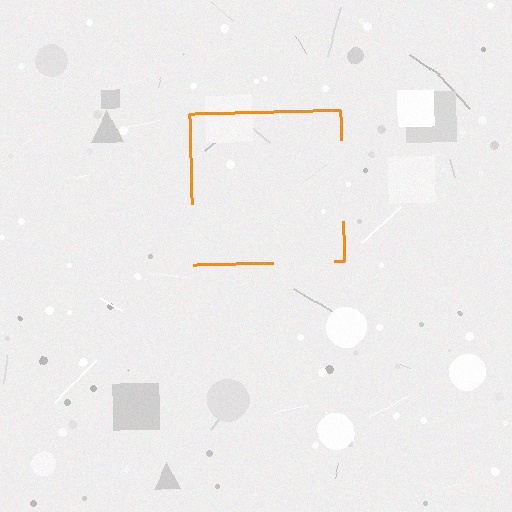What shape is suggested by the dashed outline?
The dashed outline suggests a square.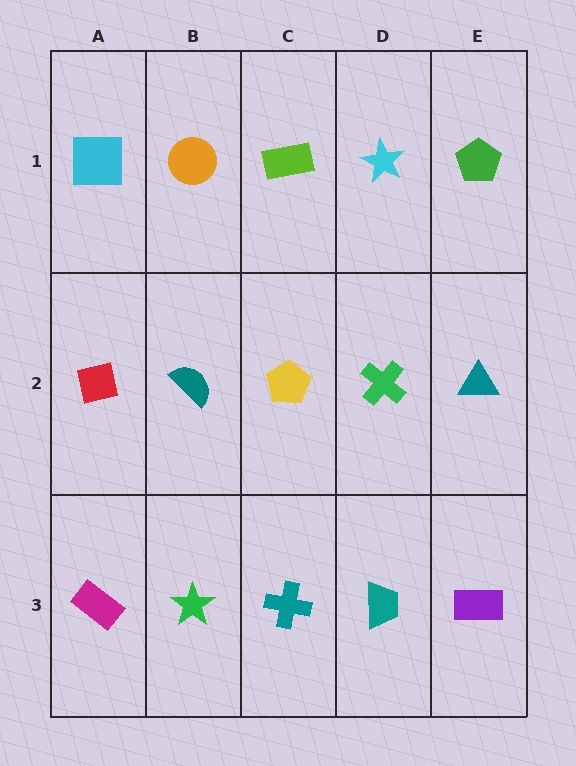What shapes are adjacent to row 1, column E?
A teal triangle (row 2, column E), a cyan star (row 1, column D).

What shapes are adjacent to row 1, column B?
A teal semicircle (row 2, column B), a cyan square (row 1, column A), a lime rectangle (row 1, column C).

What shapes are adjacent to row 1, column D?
A green cross (row 2, column D), a lime rectangle (row 1, column C), a green pentagon (row 1, column E).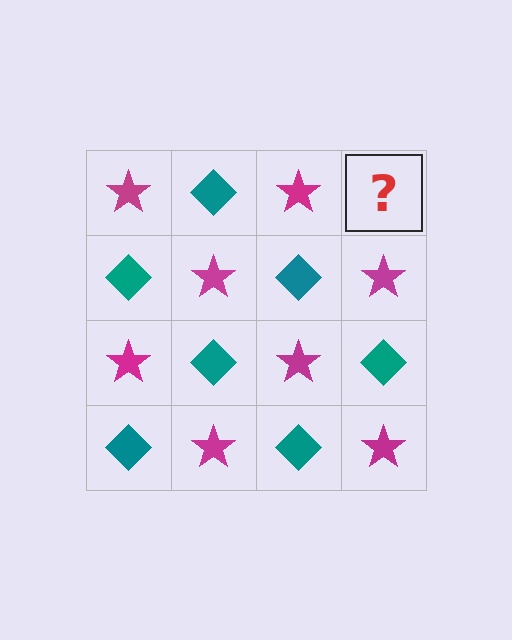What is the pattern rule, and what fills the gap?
The rule is that it alternates magenta star and teal diamond in a checkerboard pattern. The gap should be filled with a teal diamond.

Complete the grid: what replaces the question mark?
The question mark should be replaced with a teal diamond.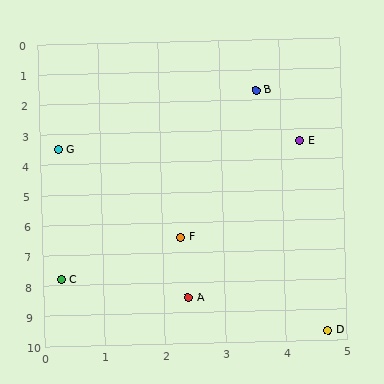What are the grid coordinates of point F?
Point F is at approximately (2.3, 6.5).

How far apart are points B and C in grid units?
Points B and C are about 6.9 grid units apart.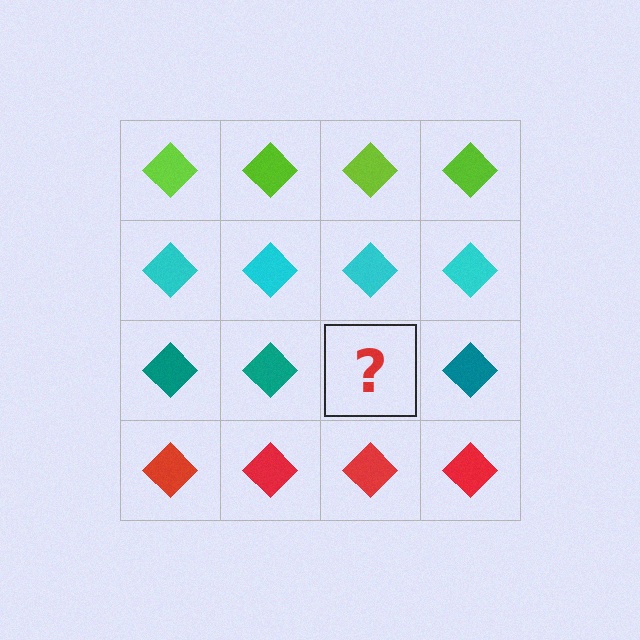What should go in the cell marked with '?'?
The missing cell should contain a teal diamond.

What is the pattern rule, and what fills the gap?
The rule is that each row has a consistent color. The gap should be filled with a teal diamond.